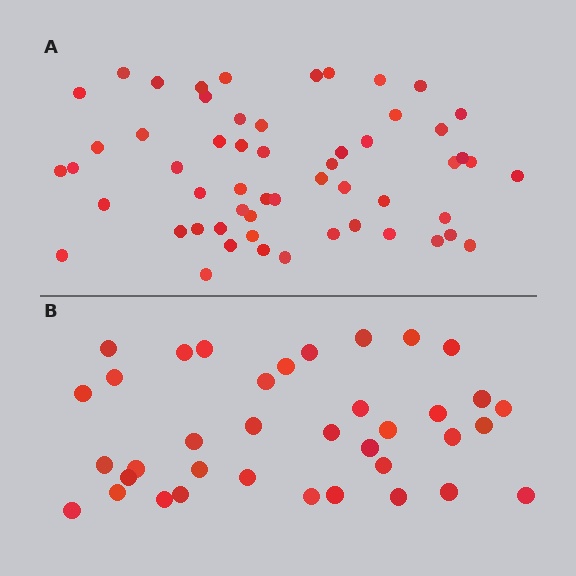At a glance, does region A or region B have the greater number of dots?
Region A (the top region) has more dots.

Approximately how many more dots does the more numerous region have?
Region A has approximately 20 more dots than region B.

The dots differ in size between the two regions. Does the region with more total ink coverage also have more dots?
No. Region B has more total ink coverage because its dots are larger, but region A actually contains more individual dots. Total area can be misleading — the number of items is what matters here.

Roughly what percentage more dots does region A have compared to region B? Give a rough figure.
About 50% more.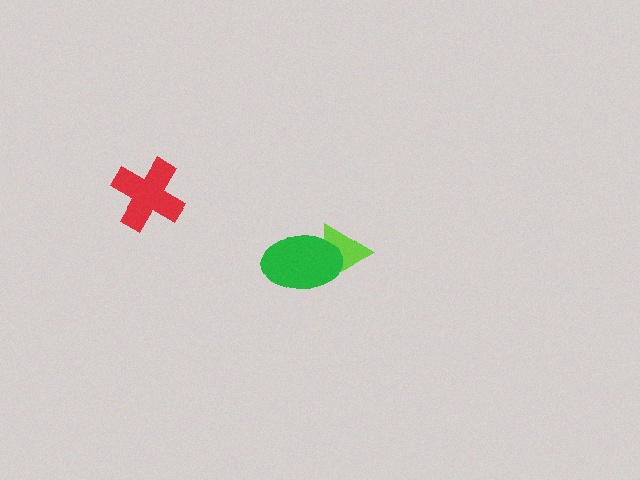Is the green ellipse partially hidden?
No, no other shape covers it.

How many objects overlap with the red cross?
0 objects overlap with the red cross.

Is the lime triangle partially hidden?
Yes, it is partially covered by another shape.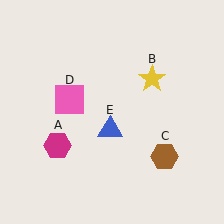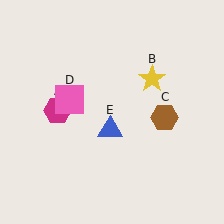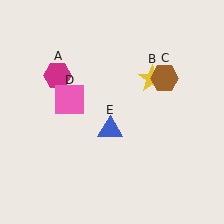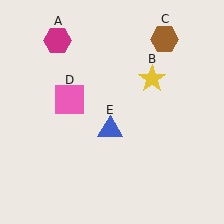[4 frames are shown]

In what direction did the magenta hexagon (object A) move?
The magenta hexagon (object A) moved up.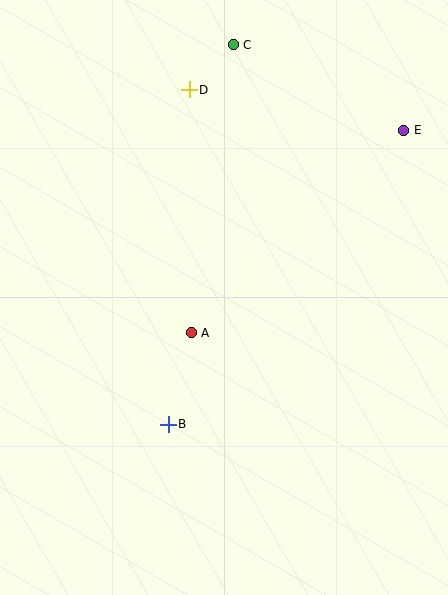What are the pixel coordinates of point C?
Point C is at (233, 45).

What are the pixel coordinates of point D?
Point D is at (189, 90).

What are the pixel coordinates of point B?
Point B is at (168, 424).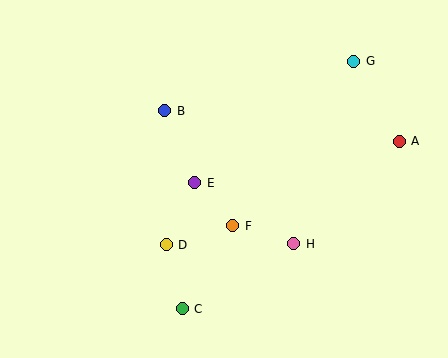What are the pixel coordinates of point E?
Point E is at (195, 183).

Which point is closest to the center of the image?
Point E at (195, 183) is closest to the center.